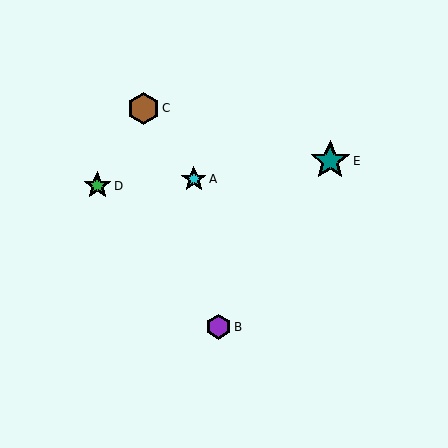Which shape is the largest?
The teal star (labeled E) is the largest.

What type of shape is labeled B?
Shape B is a purple hexagon.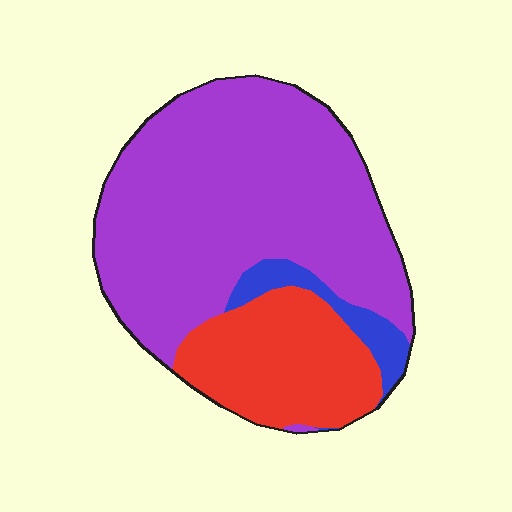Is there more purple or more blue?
Purple.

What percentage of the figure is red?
Red takes up between a sixth and a third of the figure.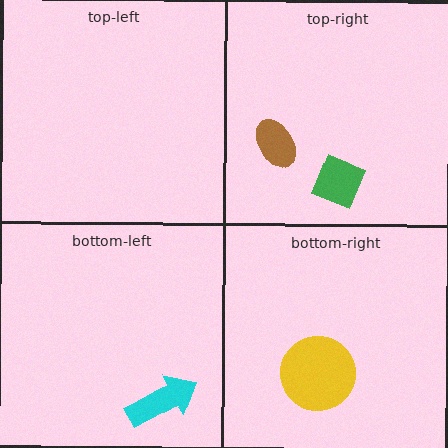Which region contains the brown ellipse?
The top-right region.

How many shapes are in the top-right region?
2.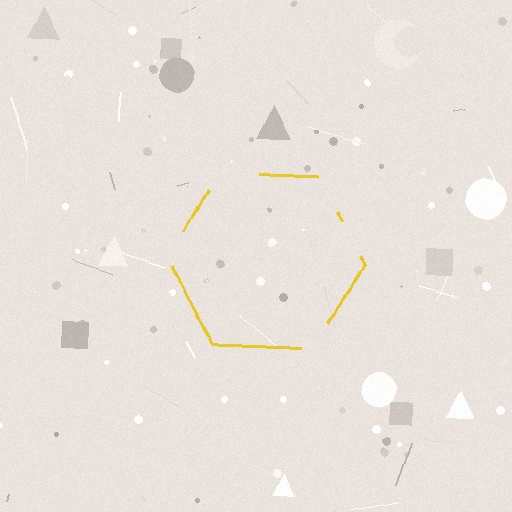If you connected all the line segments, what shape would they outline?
They would outline a hexagon.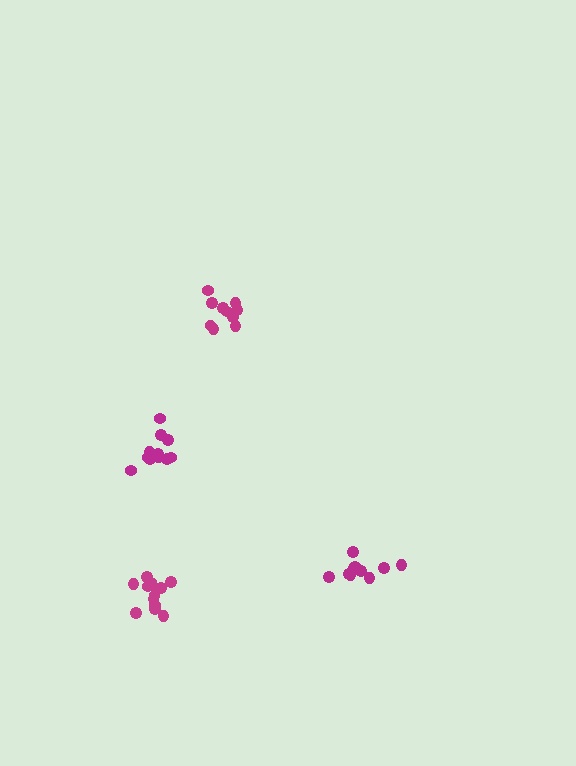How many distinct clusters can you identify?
There are 4 distinct clusters.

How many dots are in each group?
Group 1: 13 dots, Group 2: 10 dots, Group 3: 11 dots, Group 4: 10 dots (44 total).